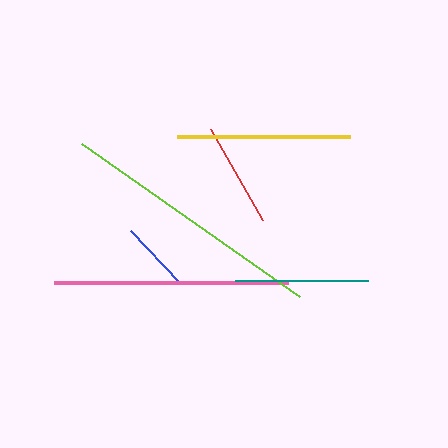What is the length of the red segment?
The red segment is approximately 105 pixels long.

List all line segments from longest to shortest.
From longest to shortest: lime, pink, yellow, teal, red, blue.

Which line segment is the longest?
The lime line is the longest at approximately 266 pixels.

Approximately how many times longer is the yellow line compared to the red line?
The yellow line is approximately 1.6 times the length of the red line.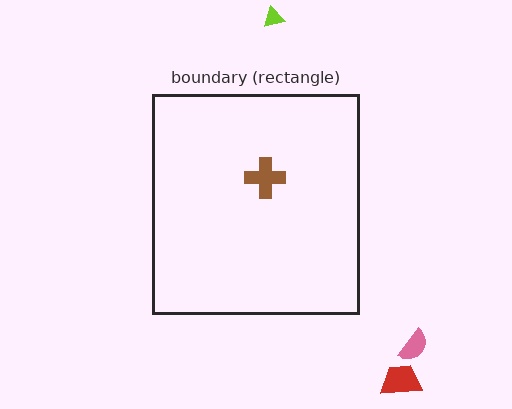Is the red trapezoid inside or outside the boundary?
Outside.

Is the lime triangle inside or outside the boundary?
Outside.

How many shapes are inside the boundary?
1 inside, 3 outside.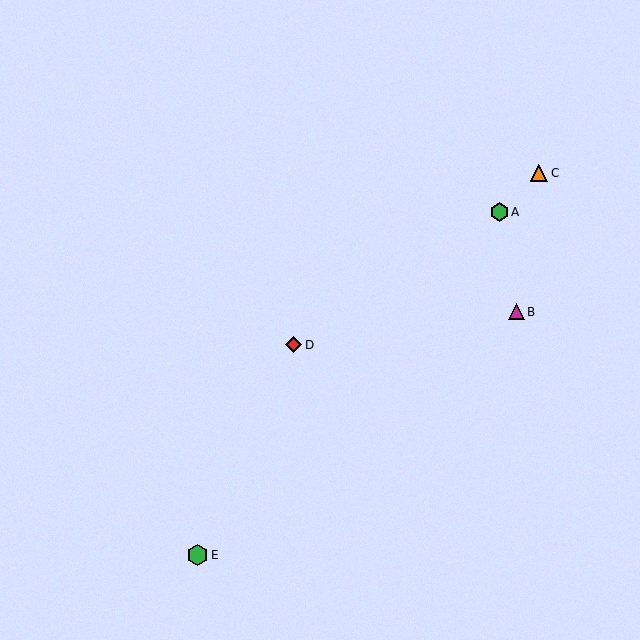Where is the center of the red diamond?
The center of the red diamond is at (294, 345).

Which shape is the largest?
The green hexagon (labeled E) is the largest.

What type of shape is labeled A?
Shape A is a green hexagon.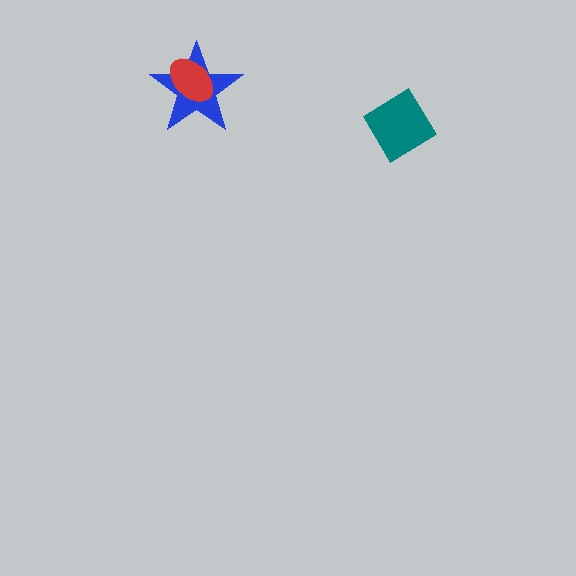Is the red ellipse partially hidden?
No, no other shape covers it.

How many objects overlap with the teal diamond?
0 objects overlap with the teal diamond.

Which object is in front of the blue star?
The red ellipse is in front of the blue star.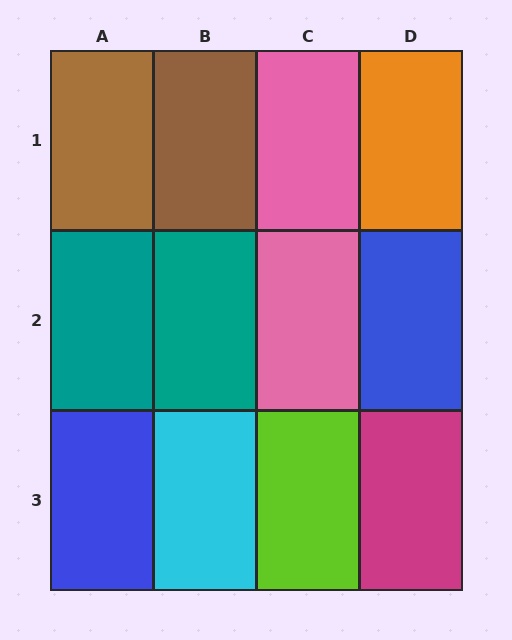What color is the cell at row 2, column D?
Blue.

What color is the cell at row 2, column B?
Teal.